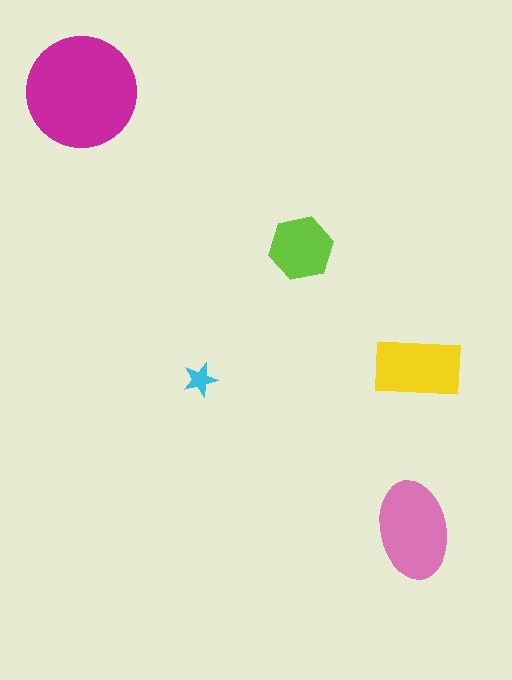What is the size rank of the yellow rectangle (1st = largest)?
3rd.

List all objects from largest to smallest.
The magenta circle, the pink ellipse, the yellow rectangle, the lime hexagon, the cyan star.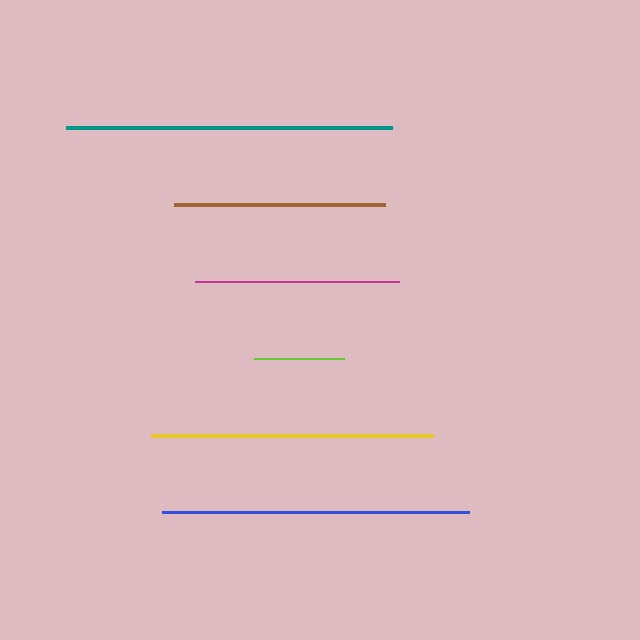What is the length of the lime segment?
The lime segment is approximately 90 pixels long.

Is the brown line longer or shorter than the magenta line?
The brown line is longer than the magenta line.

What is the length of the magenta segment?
The magenta segment is approximately 205 pixels long.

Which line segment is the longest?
The teal line is the longest at approximately 326 pixels.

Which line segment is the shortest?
The lime line is the shortest at approximately 90 pixels.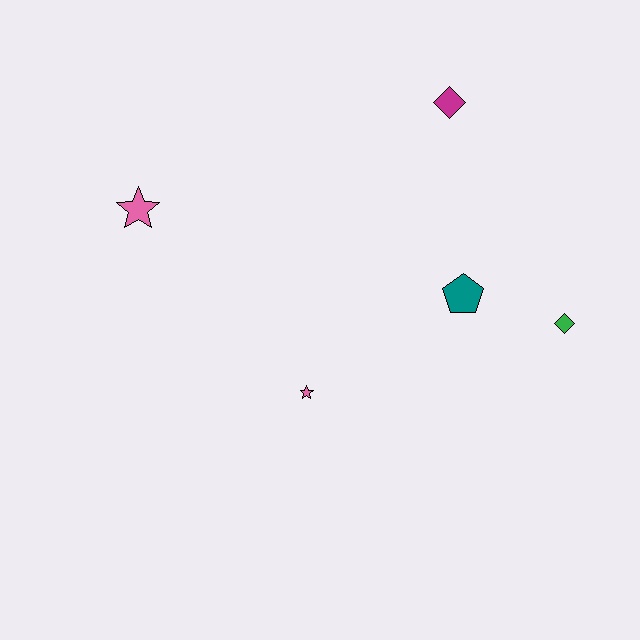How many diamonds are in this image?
There are 2 diamonds.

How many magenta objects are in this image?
There is 1 magenta object.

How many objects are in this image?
There are 5 objects.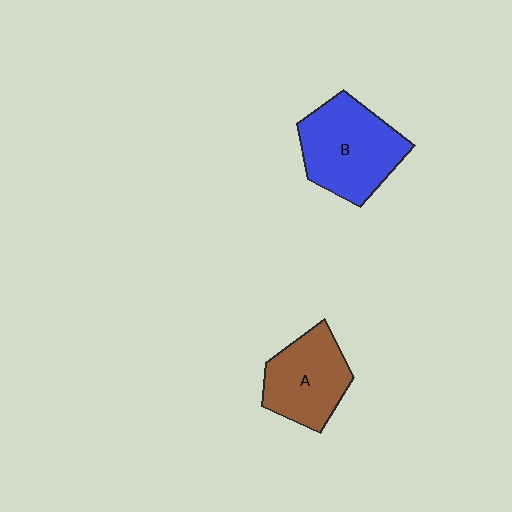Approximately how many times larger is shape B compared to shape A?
Approximately 1.3 times.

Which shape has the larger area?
Shape B (blue).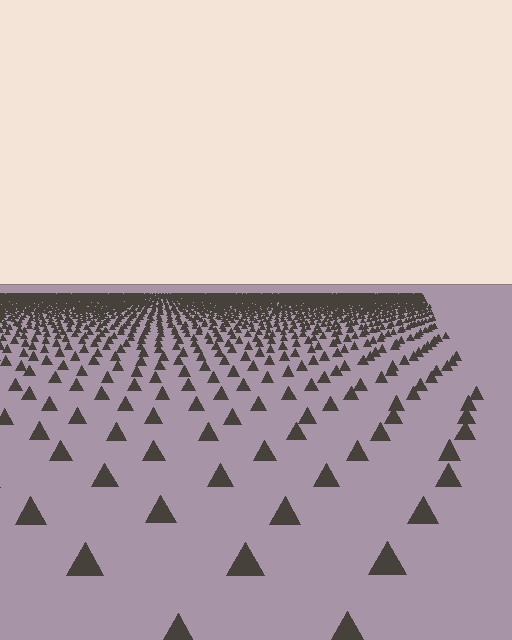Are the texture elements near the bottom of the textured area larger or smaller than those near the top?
Larger. Near the bottom, elements are closer to the viewer and appear at a bigger on-screen size.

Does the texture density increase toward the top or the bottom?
Density increases toward the top.